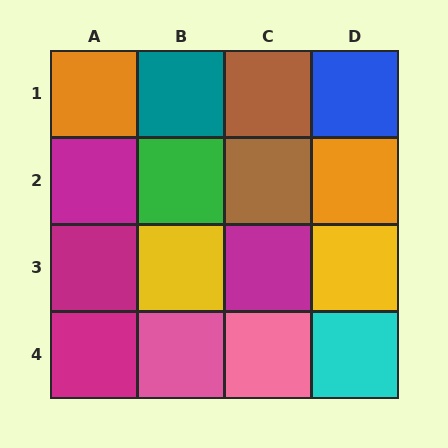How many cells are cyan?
1 cell is cyan.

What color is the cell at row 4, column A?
Magenta.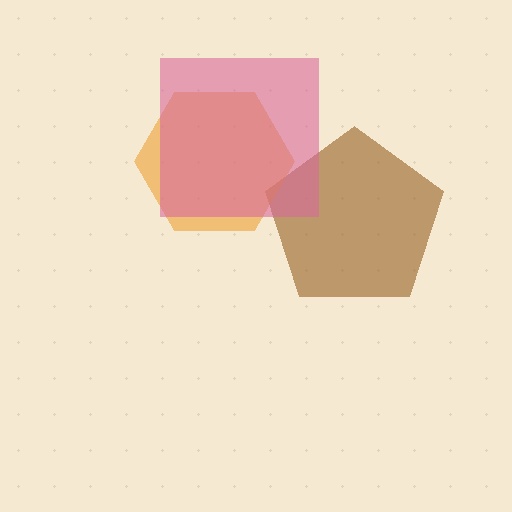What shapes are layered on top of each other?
The layered shapes are: a brown pentagon, an orange hexagon, a pink square.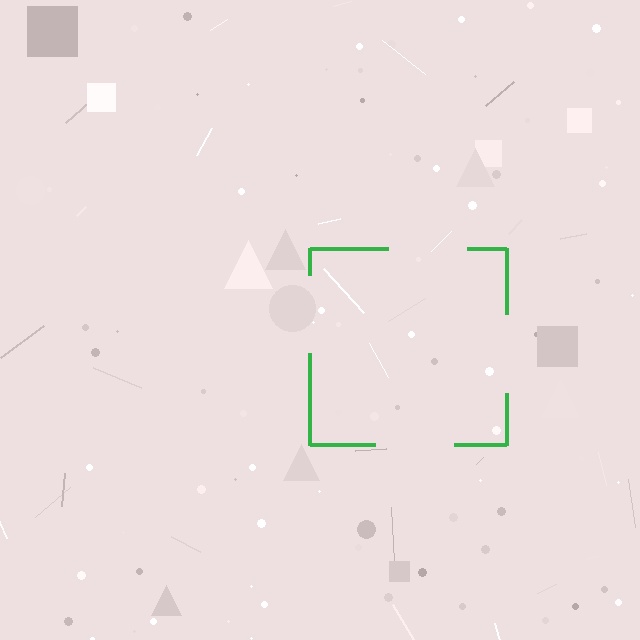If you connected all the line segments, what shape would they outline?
They would outline a square.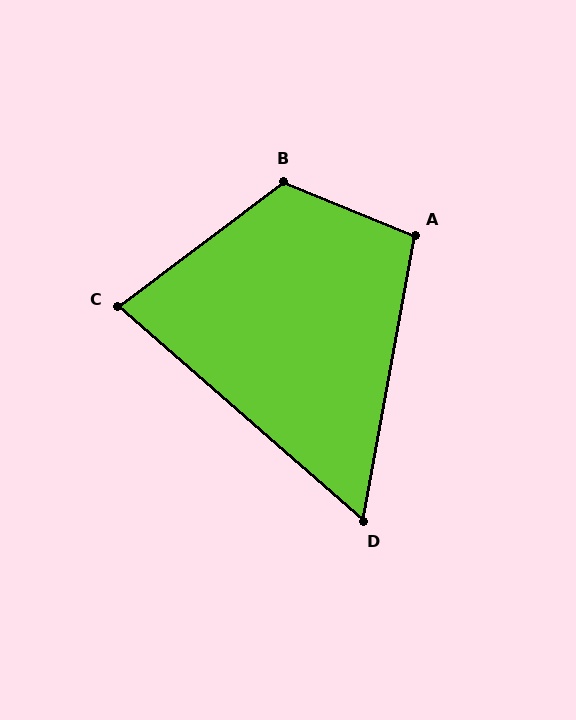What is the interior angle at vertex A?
Approximately 102 degrees (obtuse).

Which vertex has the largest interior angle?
B, at approximately 121 degrees.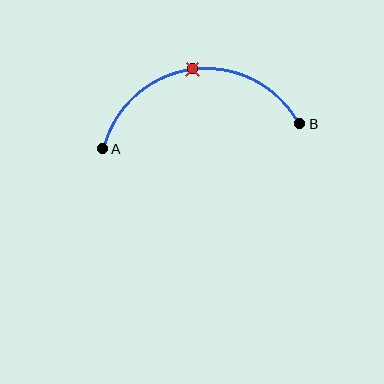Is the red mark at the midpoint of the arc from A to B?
Yes. The red mark lies on the arc at equal arc-length from both A and B — it is the arc midpoint.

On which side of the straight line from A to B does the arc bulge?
The arc bulges above the straight line connecting A and B.